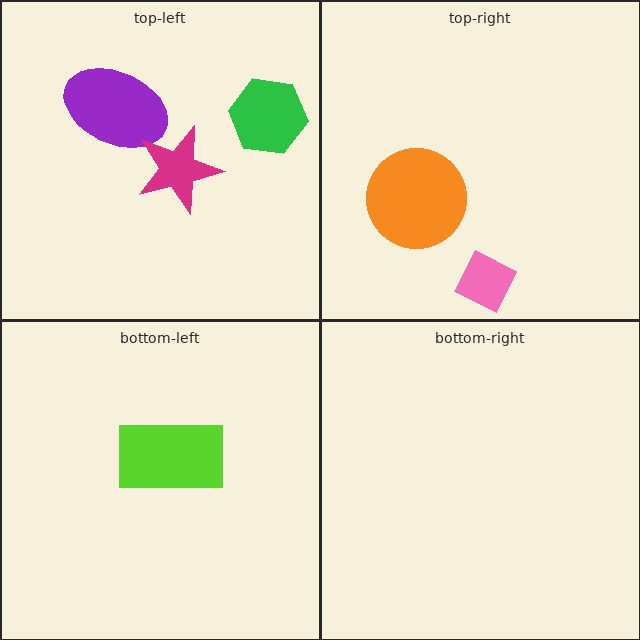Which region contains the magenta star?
The top-left region.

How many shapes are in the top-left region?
3.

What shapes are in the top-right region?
The pink diamond, the orange circle.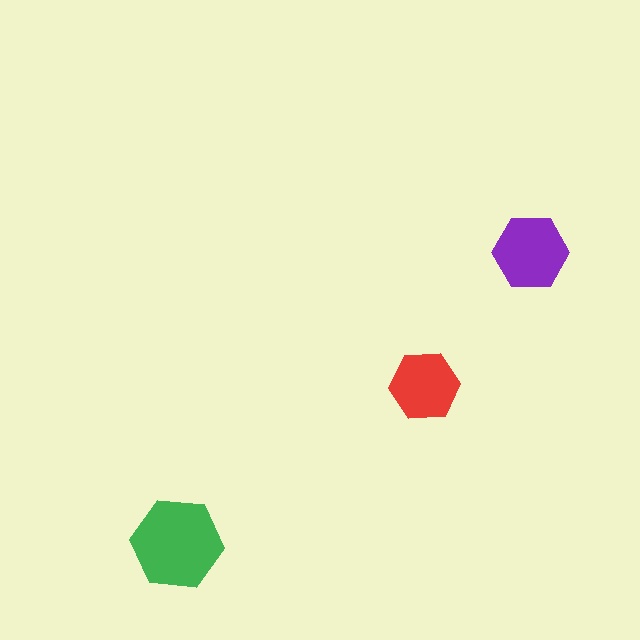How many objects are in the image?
There are 3 objects in the image.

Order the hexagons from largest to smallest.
the green one, the purple one, the red one.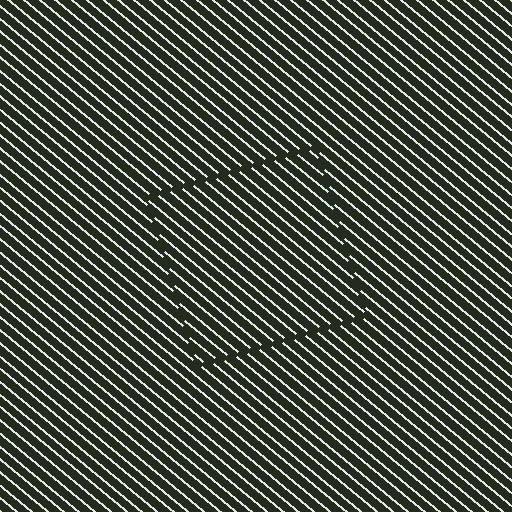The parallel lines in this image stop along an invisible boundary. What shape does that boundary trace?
An illusory square. The interior of the shape contains the same grating, shifted by half a period — the contour is defined by the phase discontinuity where line-ends from the inner and outer gratings abut.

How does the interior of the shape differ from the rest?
The interior of the shape contains the same grating, shifted by half a period — the contour is defined by the phase discontinuity where line-ends from the inner and outer gratings abut.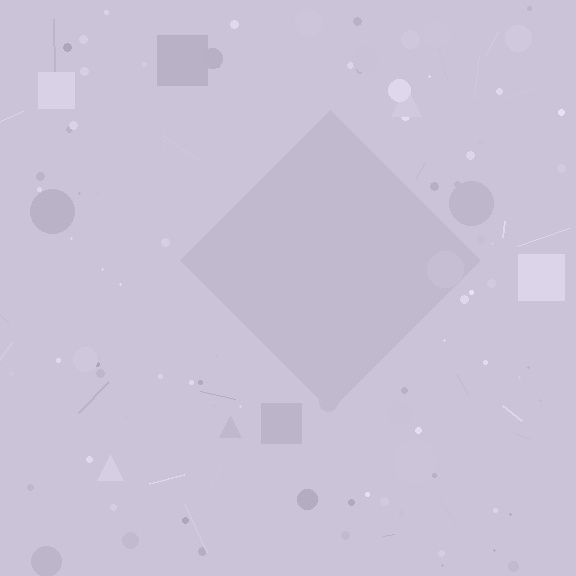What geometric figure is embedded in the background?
A diamond is embedded in the background.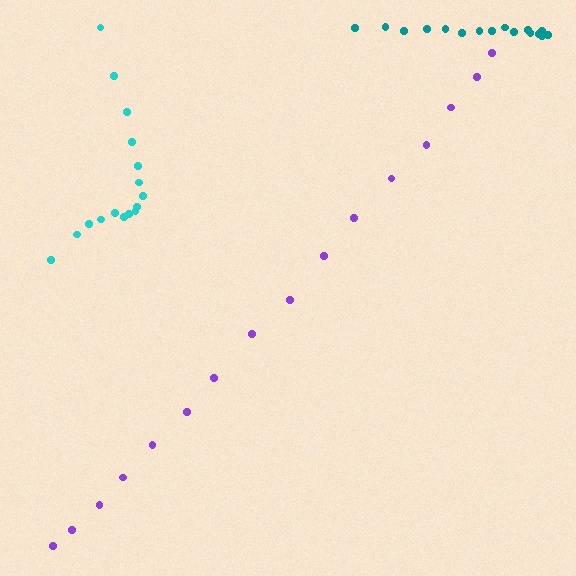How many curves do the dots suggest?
There are 3 distinct paths.